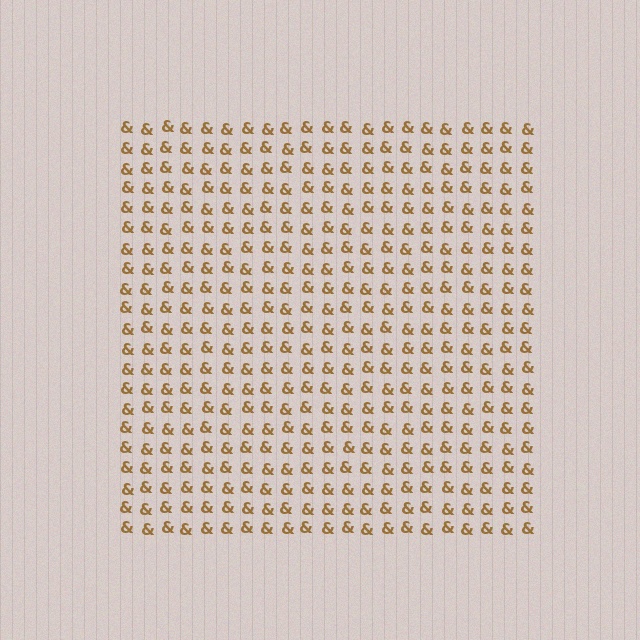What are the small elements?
The small elements are ampersands.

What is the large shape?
The large shape is a square.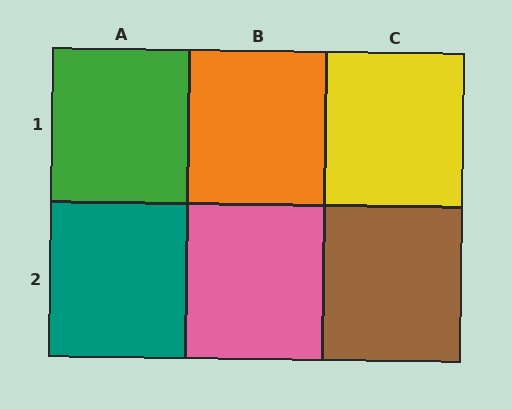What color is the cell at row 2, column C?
Brown.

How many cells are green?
1 cell is green.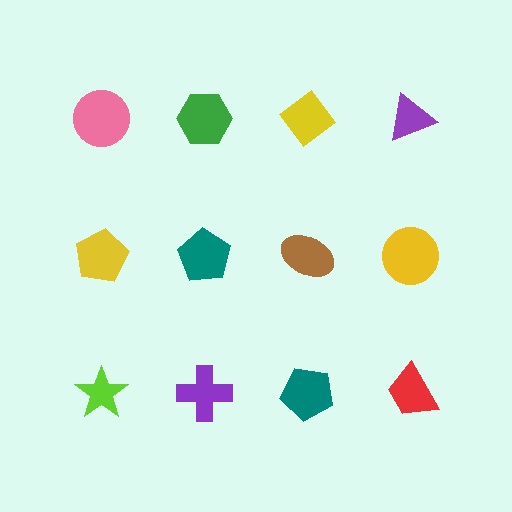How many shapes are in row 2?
4 shapes.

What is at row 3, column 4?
A red trapezoid.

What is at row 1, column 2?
A green hexagon.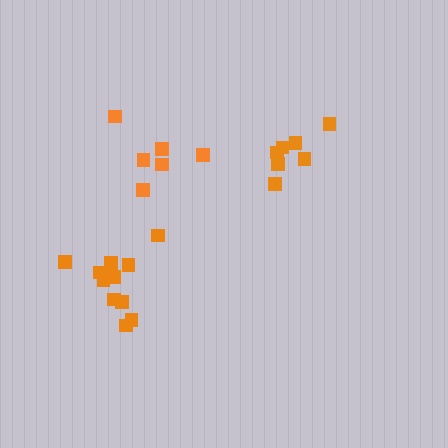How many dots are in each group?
Group 1: 7 dots, Group 2: 11 dots, Group 3: 6 dots (24 total).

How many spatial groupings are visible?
There are 3 spatial groupings.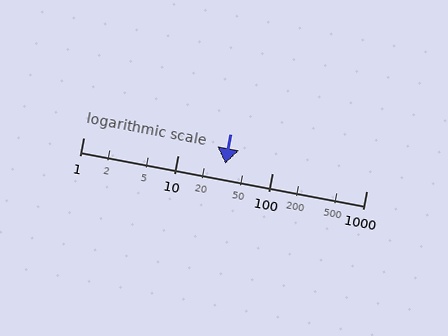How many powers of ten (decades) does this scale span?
The scale spans 3 decades, from 1 to 1000.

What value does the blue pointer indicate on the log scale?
The pointer indicates approximately 32.